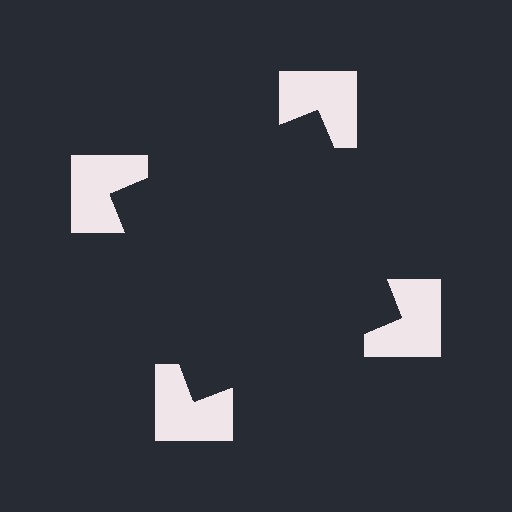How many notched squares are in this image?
There are 4 — one at each vertex of the illusory square.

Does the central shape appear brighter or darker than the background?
It typically appears slightly darker than the background, even though no actual brightness change is drawn.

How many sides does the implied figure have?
4 sides.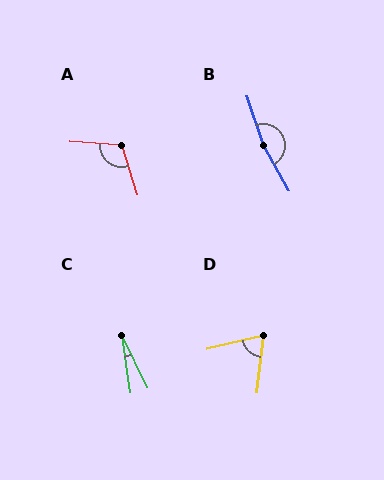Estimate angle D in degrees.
Approximately 70 degrees.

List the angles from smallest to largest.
C (17°), D (70°), A (112°), B (168°).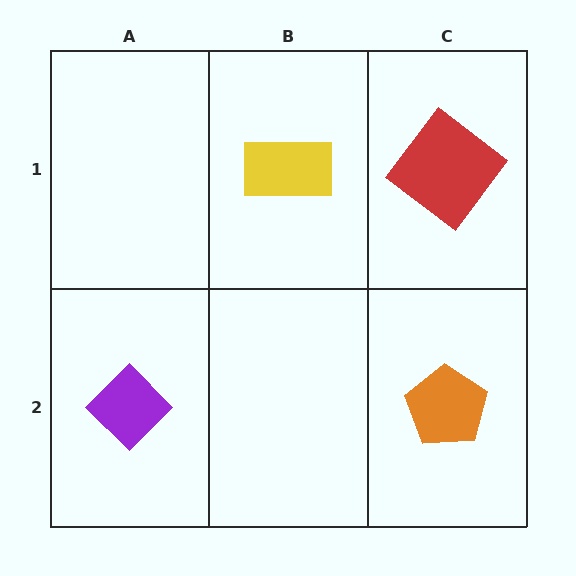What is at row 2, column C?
An orange pentagon.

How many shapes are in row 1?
2 shapes.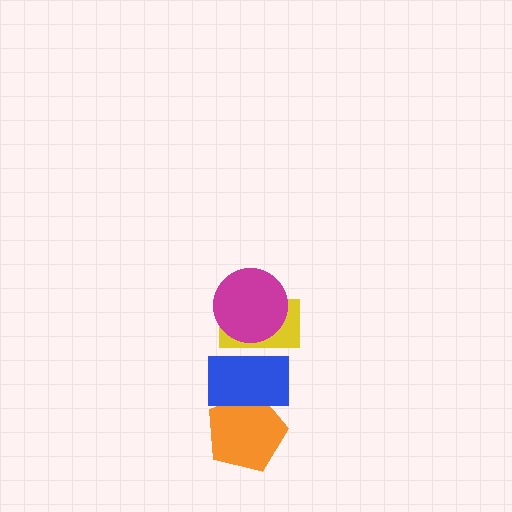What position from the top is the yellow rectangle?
The yellow rectangle is 2nd from the top.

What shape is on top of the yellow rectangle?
The magenta circle is on top of the yellow rectangle.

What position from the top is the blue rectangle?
The blue rectangle is 3rd from the top.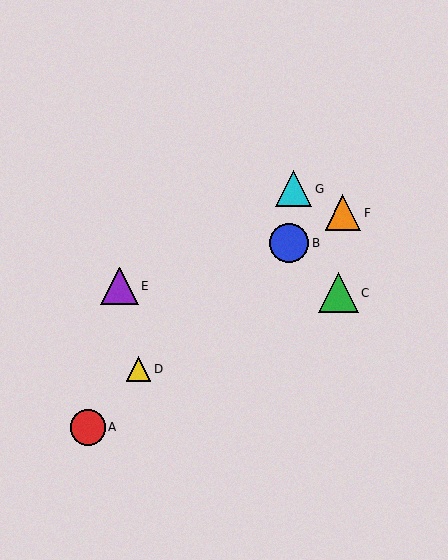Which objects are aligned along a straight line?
Objects A, D, G are aligned along a straight line.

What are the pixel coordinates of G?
Object G is at (294, 189).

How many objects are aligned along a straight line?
3 objects (A, D, G) are aligned along a straight line.